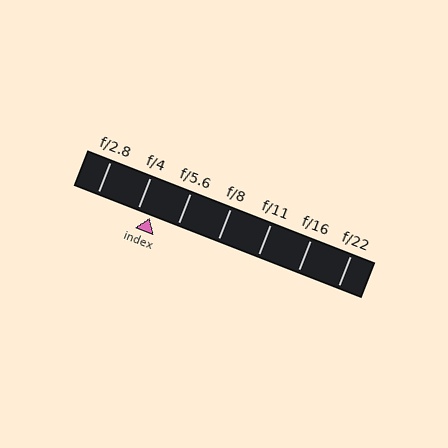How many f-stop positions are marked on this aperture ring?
There are 7 f-stop positions marked.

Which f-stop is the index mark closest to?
The index mark is closest to f/4.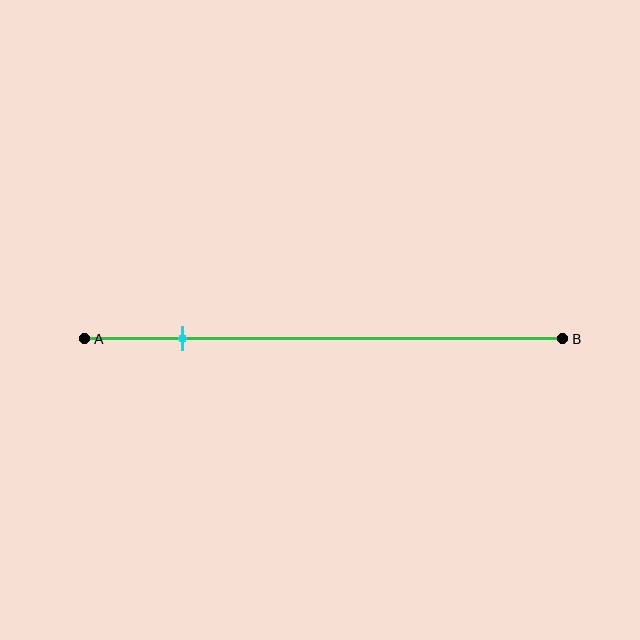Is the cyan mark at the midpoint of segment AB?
No, the mark is at about 20% from A, not at the 50% midpoint.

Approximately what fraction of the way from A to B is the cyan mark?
The cyan mark is approximately 20% of the way from A to B.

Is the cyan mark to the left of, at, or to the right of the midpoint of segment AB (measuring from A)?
The cyan mark is to the left of the midpoint of segment AB.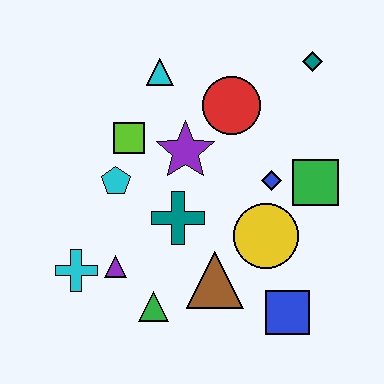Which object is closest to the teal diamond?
The red circle is closest to the teal diamond.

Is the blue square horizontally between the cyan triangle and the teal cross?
No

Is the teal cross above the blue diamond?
No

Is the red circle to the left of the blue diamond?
Yes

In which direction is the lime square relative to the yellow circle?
The lime square is to the left of the yellow circle.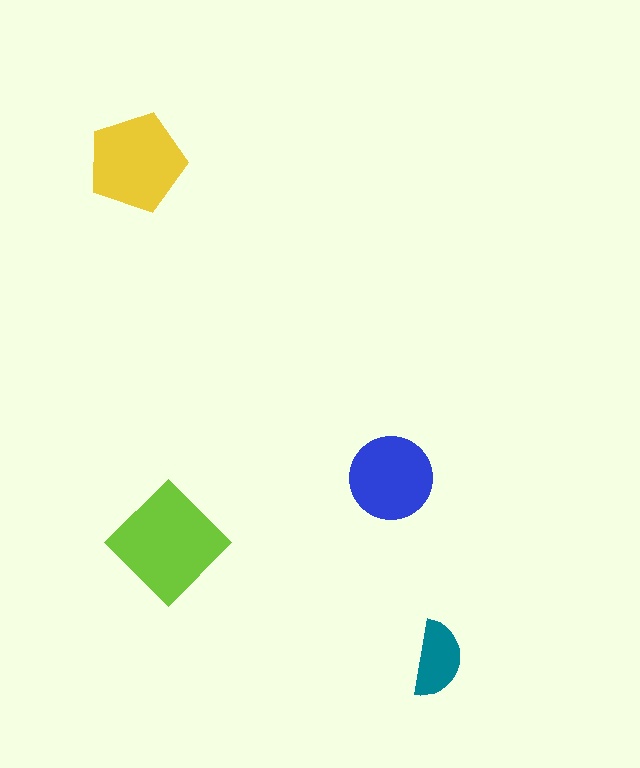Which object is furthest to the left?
The yellow pentagon is leftmost.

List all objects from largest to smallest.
The lime diamond, the yellow pentagon, the blue circle, the teal semicircle.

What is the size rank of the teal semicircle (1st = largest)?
4th.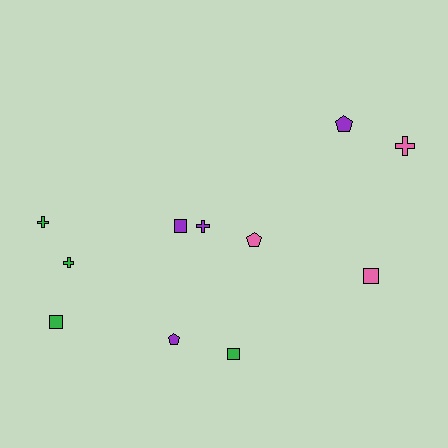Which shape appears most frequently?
Cross, with 4 objects.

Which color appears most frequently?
Purple, with 4 objects.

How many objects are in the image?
There are 11 objects.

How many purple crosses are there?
There is 1 purple cross.